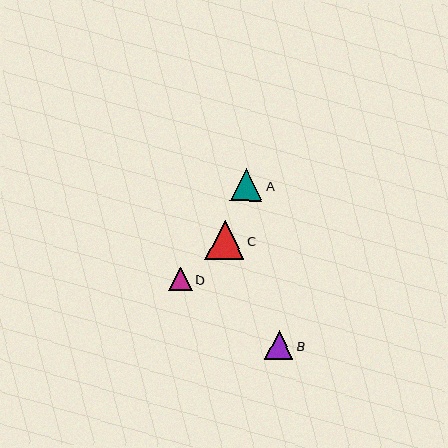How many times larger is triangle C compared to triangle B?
Triangle C is approximately 1.3 times the size of triangle B.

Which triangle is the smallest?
Triangle D is the smallest with a size of approximately 24 pixels.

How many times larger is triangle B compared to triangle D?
Triangle B is approximately 1.2 times the size of triangle D.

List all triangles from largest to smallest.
From largest to smallest: C, A, B, D.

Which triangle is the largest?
Triangle C is the largest with a size of approximately 38 pixels.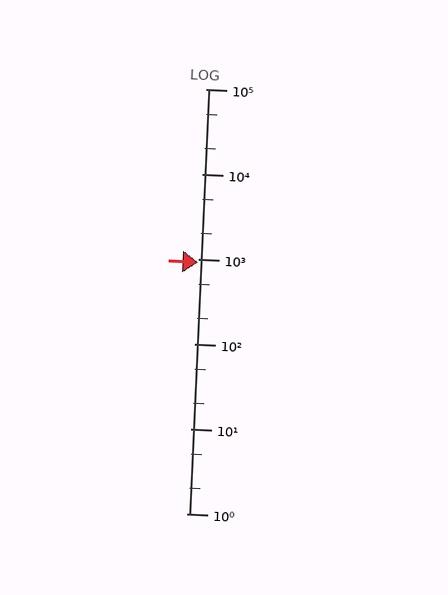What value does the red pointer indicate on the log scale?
The pointer indicates approximately 900.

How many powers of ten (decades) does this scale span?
The scale spans 5 decades, from 1 to 100000.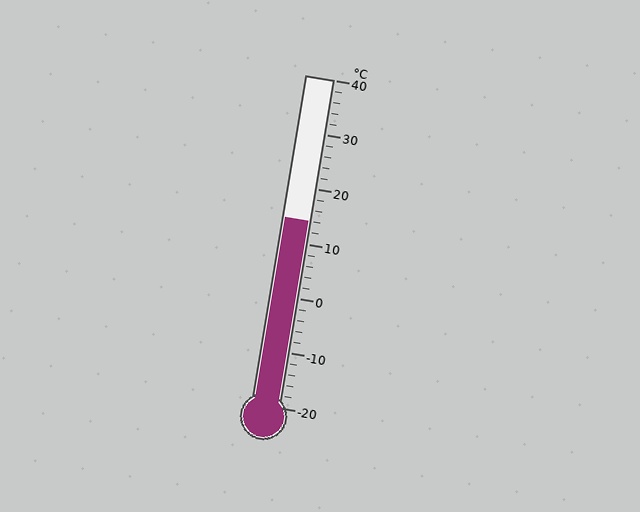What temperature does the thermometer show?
The thermometer shows approximately 14°C.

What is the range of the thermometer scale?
The thermometer scale ranges from -20°C to 40°C.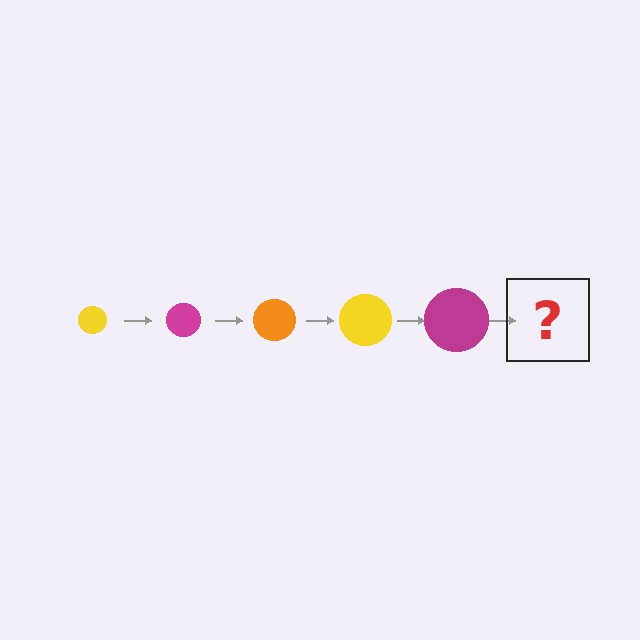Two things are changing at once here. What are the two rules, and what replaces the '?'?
The two rules are that the circle grows larger each step and the color cycles through yellow, magenta, and orange. The '?' should be an orange circle, larger than the previous one.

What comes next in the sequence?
The next element should be an orange circle, larger than the previous one.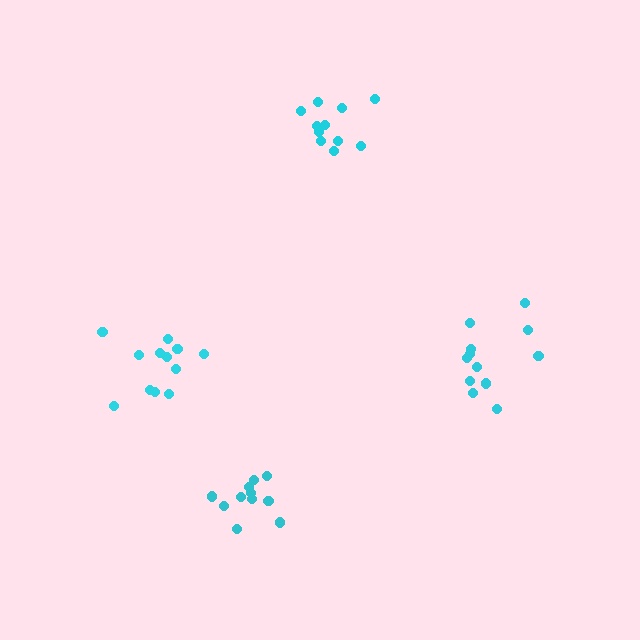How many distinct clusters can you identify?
There are 4 distinct clusters.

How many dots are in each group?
Group 1: 12 dots, Group 2: 11 dots, Group 3: 12 dots, Group 4: 11 dots (46 total).